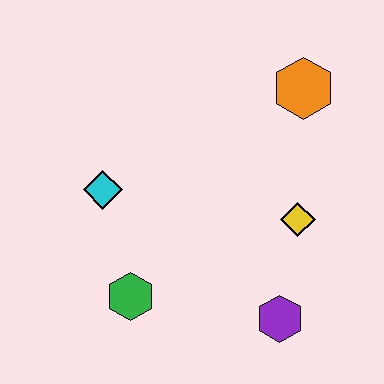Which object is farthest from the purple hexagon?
The orange hexagon is farthest from the purple hexagon.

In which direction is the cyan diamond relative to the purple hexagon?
The cyan diamond is to the left of the purple hexagon.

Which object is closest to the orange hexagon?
The yellow diamond is closest to the orange hexagon.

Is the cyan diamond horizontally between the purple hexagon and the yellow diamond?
No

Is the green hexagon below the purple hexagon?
No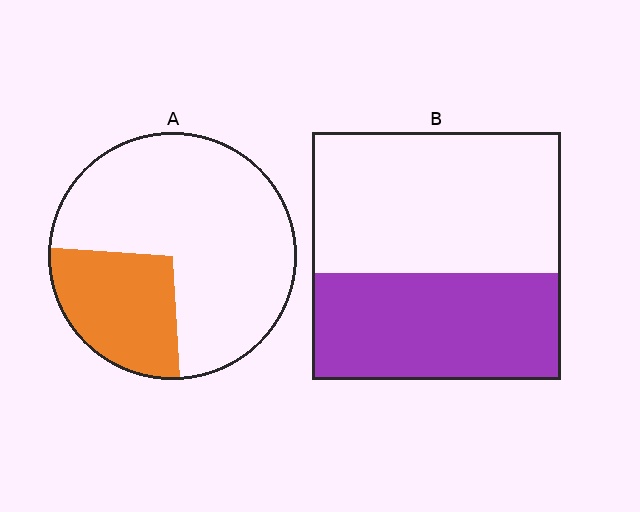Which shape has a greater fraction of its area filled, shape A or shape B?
Shape B.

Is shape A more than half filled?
No.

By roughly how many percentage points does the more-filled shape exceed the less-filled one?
By roughly 15 percentage points (B over A).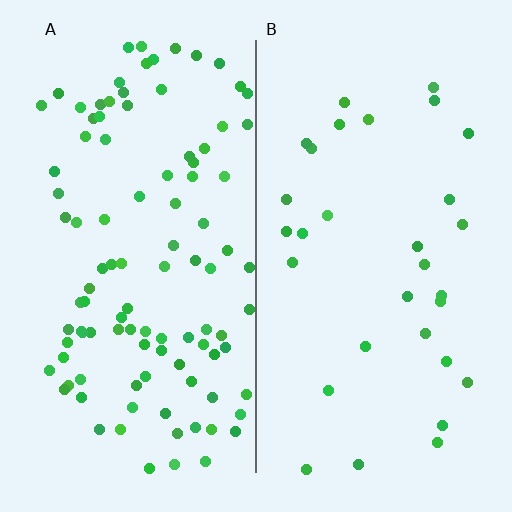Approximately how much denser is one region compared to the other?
Approximately 3.2× — region A over region B.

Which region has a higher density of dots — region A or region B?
A (the left).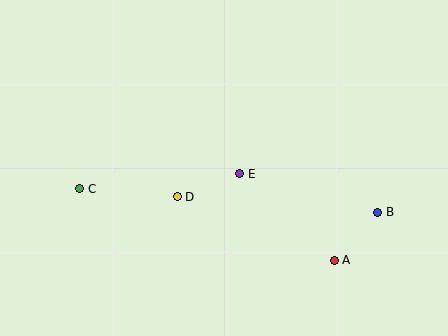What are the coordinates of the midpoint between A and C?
The midpoint between A and C is at (207, 225).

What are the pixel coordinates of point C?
Point C is at (80, 189).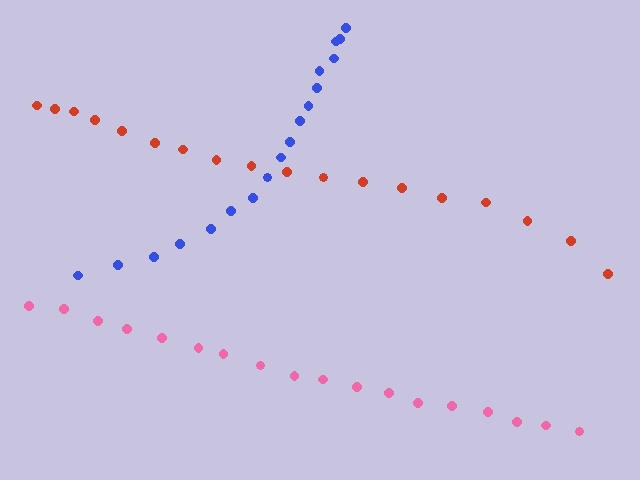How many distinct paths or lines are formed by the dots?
There are 3 distinct paths.